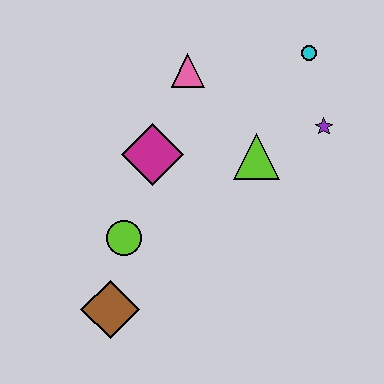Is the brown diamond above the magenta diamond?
No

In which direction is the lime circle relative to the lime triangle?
The lime circle is to the left of the lime triangle.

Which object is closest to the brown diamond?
The lime circle is closest to the brown diamond.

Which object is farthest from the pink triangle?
The brown diamond is farthest from the pink triangle.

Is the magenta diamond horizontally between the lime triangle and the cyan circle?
No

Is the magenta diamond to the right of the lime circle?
Yes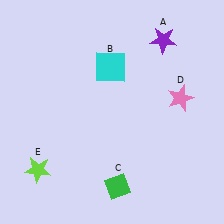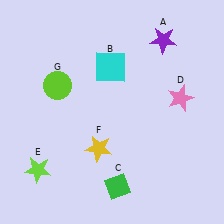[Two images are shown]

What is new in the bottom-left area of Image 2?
A yellow star (F) was added in the bottom-left area of Image 2.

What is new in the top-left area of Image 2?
A lime circle (G) was added in the top-left area of Image 2.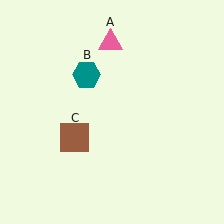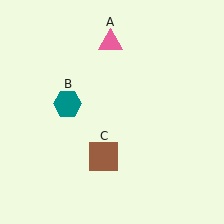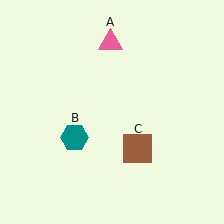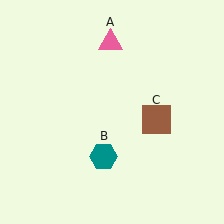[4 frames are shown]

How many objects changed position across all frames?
2 objects changed position: teal hexagon (object B), brown square (object C).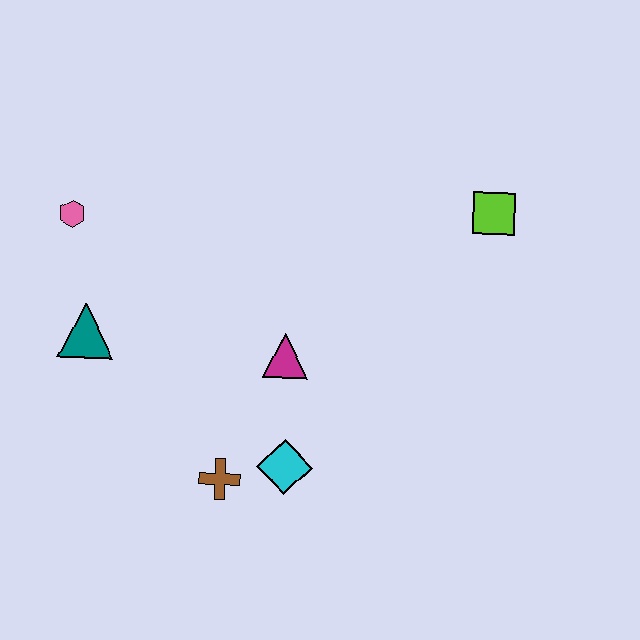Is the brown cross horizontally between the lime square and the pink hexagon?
Yes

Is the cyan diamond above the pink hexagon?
No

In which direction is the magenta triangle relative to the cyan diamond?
The magenta triangle is above the cyan diamond.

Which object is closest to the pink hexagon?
The teal triangle is closest to the pink hexagon.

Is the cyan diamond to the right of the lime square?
No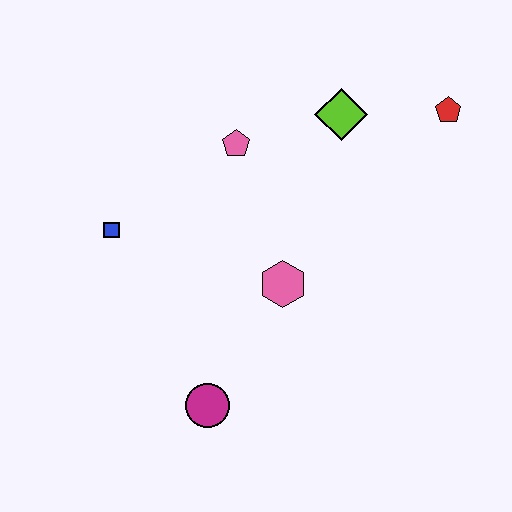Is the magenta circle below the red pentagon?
Yes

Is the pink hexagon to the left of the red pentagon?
Yes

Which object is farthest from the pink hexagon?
The red pentagon is farthest from the pink hexagon.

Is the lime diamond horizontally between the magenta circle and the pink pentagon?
No